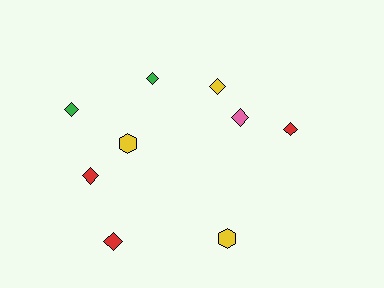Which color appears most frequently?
Red, with 3 objects.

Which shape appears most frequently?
Diamond, with 7 objects.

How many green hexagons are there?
There are no green hexagons.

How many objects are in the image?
There are 9 objects.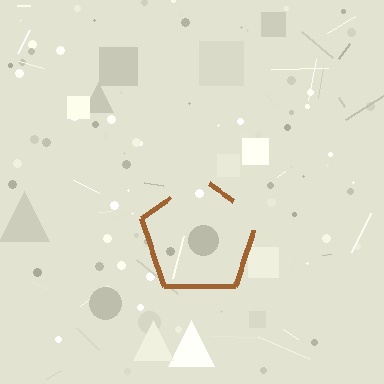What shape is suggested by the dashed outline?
The dashed outline suggests a pentagon.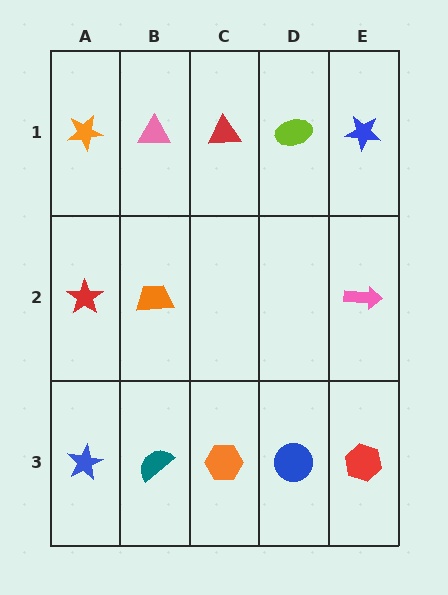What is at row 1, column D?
A lime ellipse.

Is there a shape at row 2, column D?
No, that cell is empty.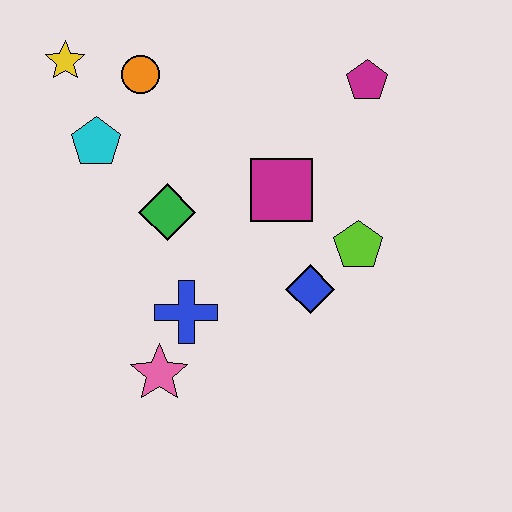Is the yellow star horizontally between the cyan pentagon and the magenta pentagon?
No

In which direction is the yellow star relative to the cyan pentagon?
The yellow star is above the cyan pentagon.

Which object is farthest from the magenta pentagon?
The pink star is farthest from the magenta pentagon.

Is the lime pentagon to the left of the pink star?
No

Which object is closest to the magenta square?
The lime pentagon is closest to the magenta square.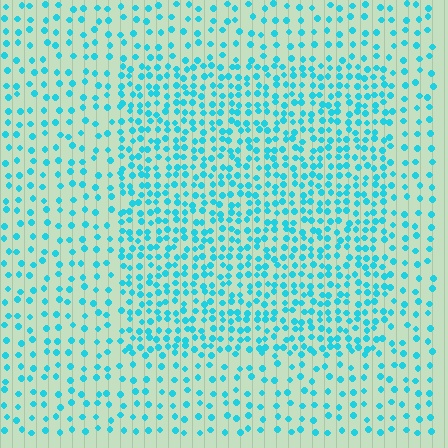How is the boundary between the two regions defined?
The boundary is defined by a change in element density (approximately 2.0x ratio). All elements are the same color, size, and shape.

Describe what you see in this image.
The image contains small cyan elements arranged at two different densities. A rectangle-shaped region is visible where the elements are more densely packed than the surrounding area.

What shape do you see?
I see a rectangle.